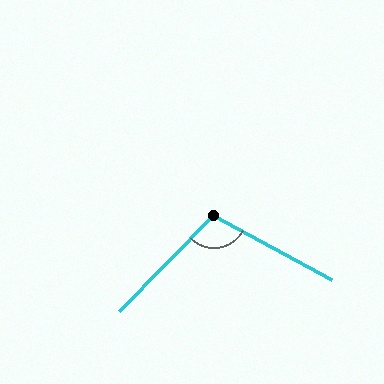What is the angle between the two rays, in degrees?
Approximately 106 degrees.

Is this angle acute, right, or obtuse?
It is obtuse.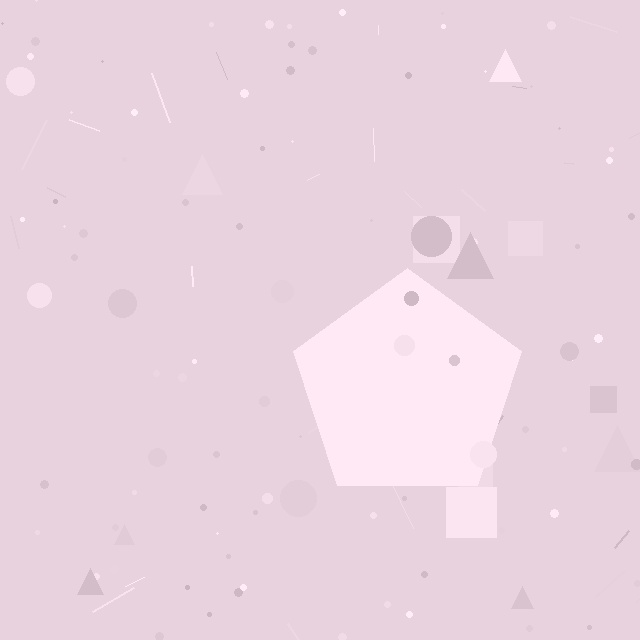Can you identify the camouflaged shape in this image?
The camouflaged shape is a pentagon.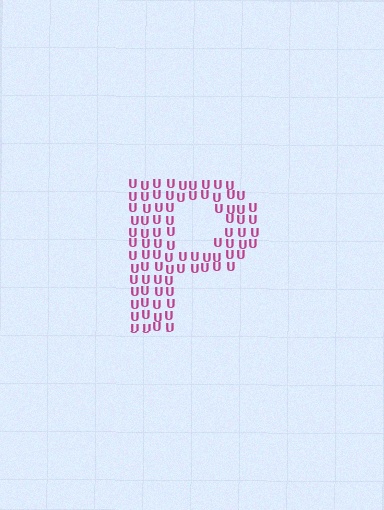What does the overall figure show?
The overall figure shows the letter P.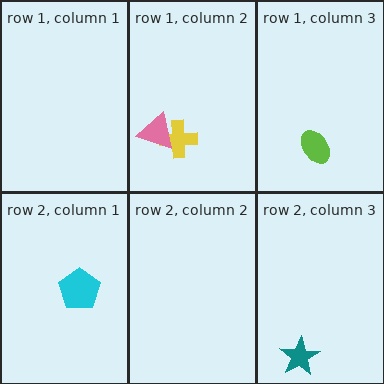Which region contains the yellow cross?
The row 1, column 2 region.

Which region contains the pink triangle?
The row 1, column 2 region.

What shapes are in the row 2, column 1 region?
The cyan pentagon.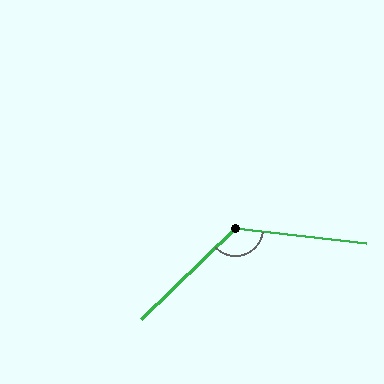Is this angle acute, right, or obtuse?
It is obtuse.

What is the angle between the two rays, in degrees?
Approximately 129 degrees.